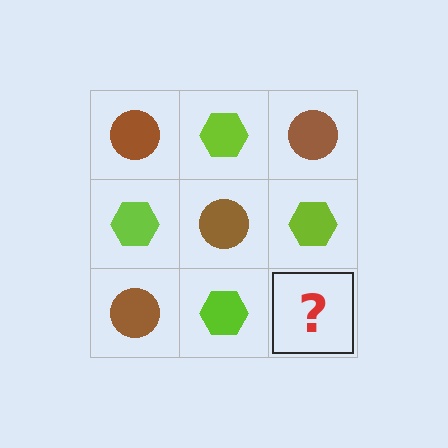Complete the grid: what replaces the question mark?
The question mark should be replaced with a brown circle.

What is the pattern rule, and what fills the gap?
The rule is that it alternates brown circle and lime hexagon in a checkerboard pattern. The gap should be filled with a brown circle.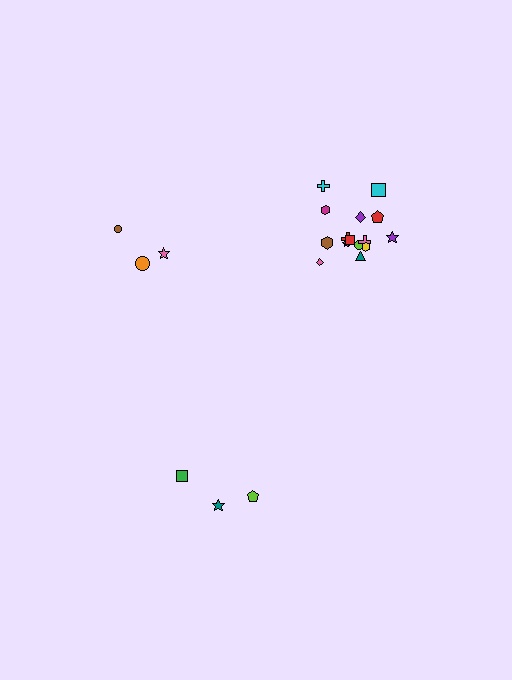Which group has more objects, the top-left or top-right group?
The top-right group.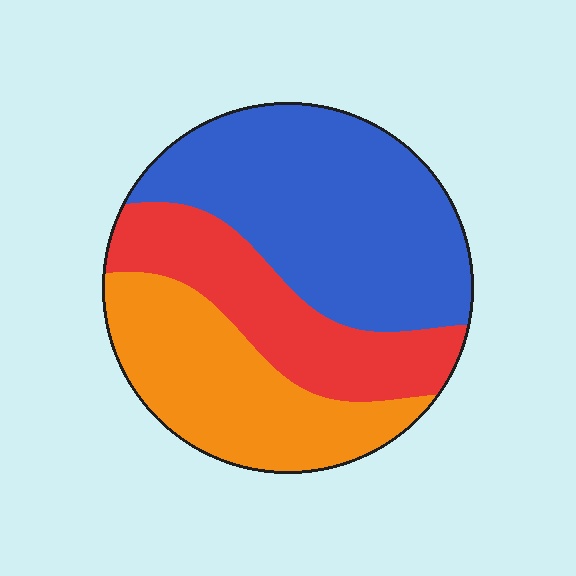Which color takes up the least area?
Red, at roughly 25%.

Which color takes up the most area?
Blue, at roughly 45%.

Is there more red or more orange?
Orange.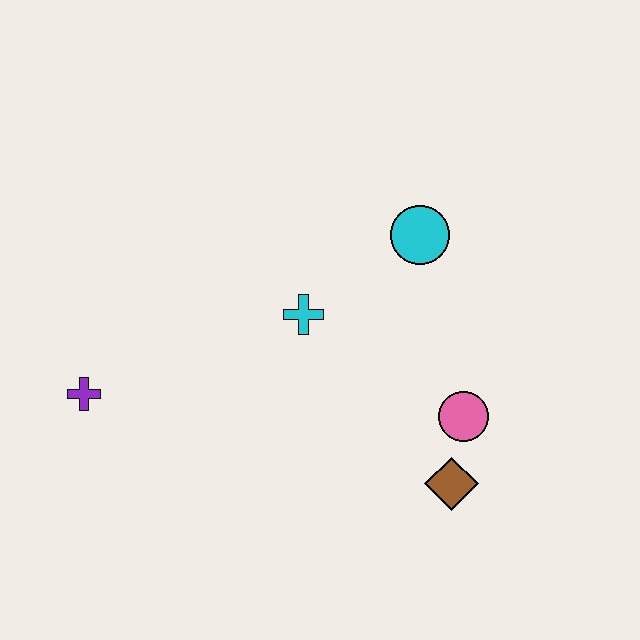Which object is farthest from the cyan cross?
The purple cross is farthest from the cyan cross.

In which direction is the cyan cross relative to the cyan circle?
The cyan cross is to the left of the cyan circle.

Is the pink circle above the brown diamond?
Yes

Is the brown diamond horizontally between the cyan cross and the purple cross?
No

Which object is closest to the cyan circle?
The cyan cross is closest to the cyan circle.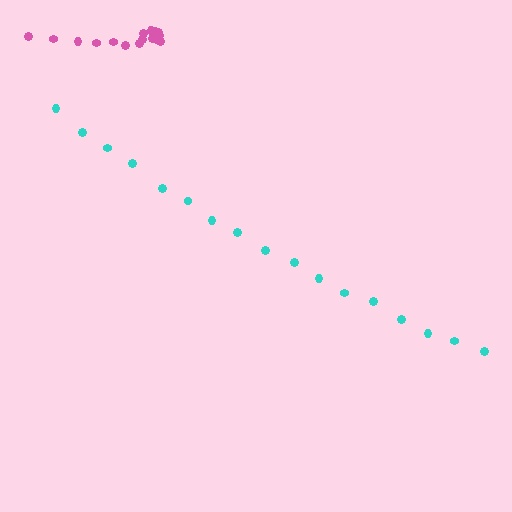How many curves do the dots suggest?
There are 2 distinct paths.